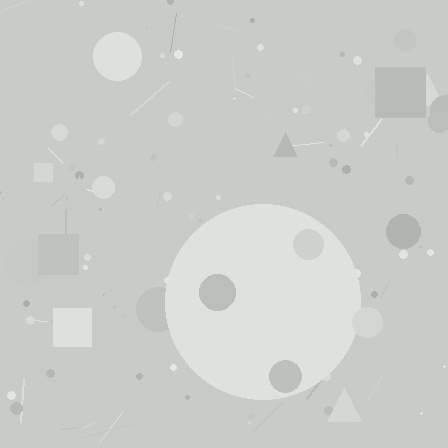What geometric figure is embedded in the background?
A circle is embedded in the background.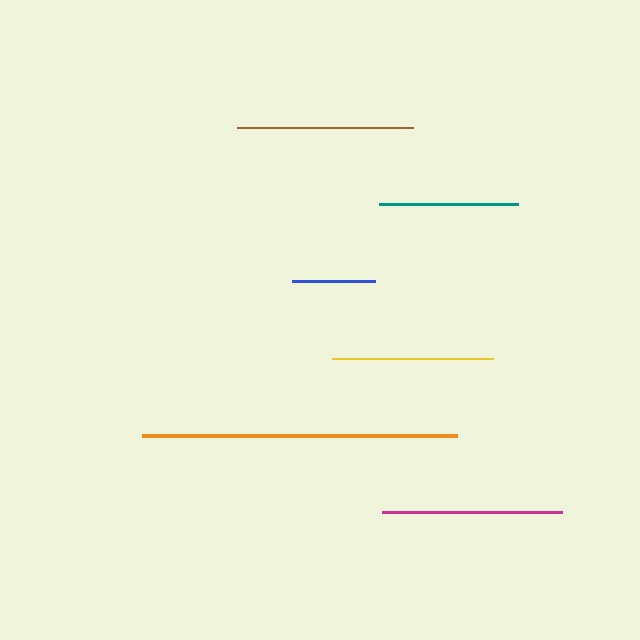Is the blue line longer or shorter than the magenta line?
The magenta line is longer than the blue line.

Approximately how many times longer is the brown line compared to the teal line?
The brown line is approximately 1.3 times the length of the teal line.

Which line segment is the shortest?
The blue line is the shortest at approximately 83 pixels.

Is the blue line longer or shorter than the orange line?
The orange line is longer than the blue line.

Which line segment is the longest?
The orange line is the longest at approximately 314 pixels.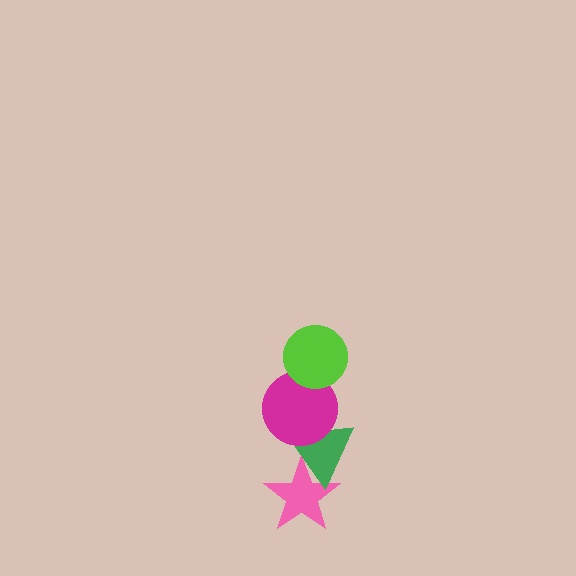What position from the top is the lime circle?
The lime circle is 1st from the top.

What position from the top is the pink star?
The pink star is 4th from the top.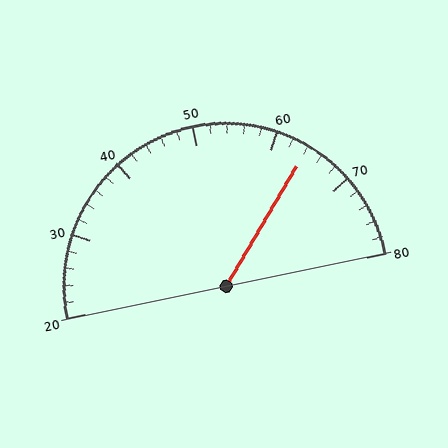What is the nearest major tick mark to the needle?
The nearest major tick mark is 60.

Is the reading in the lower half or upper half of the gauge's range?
The reading is in the upper half of the range (20 to 80).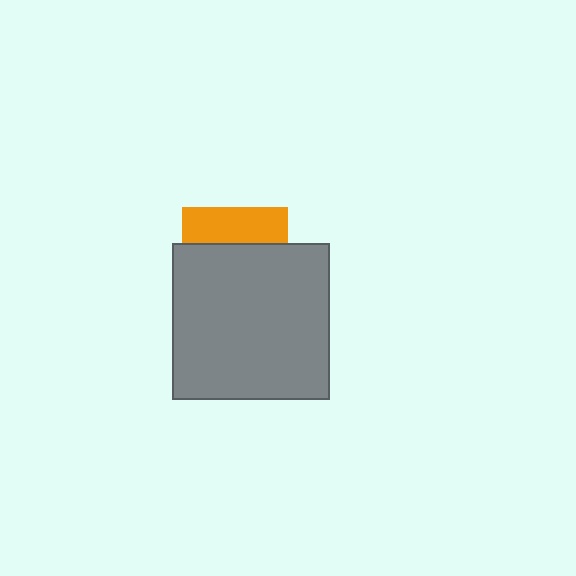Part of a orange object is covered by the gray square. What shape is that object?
It is a square.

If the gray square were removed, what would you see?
You would see the complete orange square.